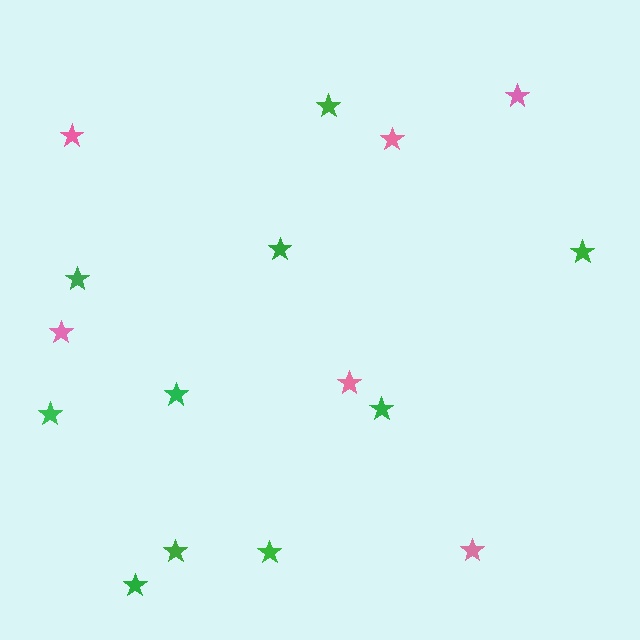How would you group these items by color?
There are 2 groups: one group of green stars (10) and one group of pink stars (6).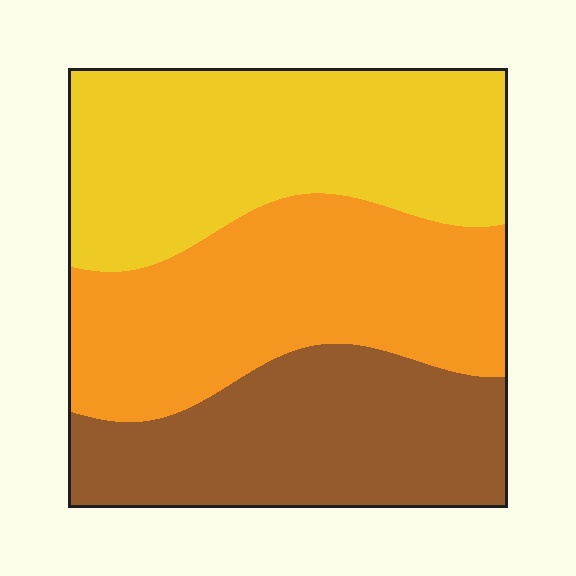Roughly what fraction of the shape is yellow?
Yellow covers 36% of the shape.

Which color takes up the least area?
Brown, at roughly 30%.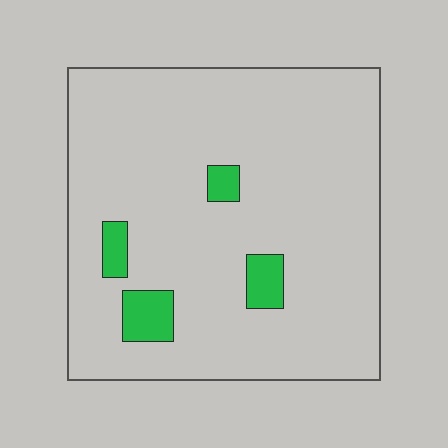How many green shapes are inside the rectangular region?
4.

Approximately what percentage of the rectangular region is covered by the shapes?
Approximately 10%.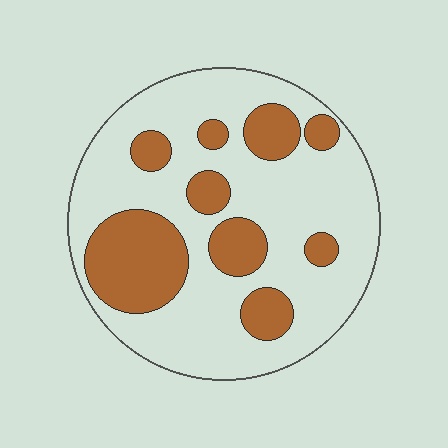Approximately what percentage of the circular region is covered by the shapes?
Approximately 30%.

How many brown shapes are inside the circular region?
9.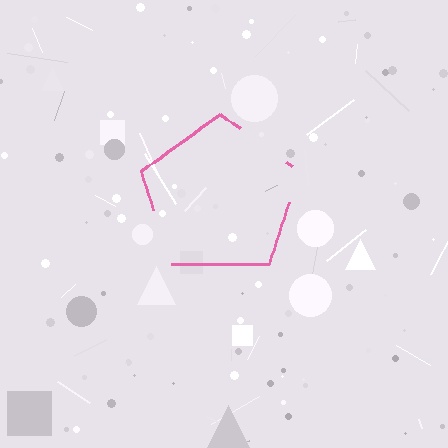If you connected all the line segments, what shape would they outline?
They would outline a pentagon.